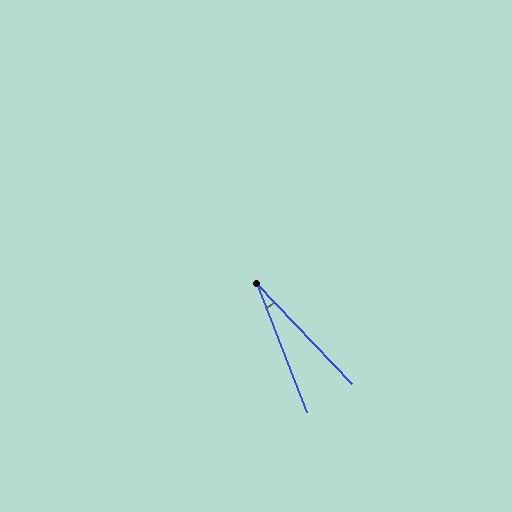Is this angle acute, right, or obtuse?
It is acute.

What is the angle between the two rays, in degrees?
Approximately 22 degrees.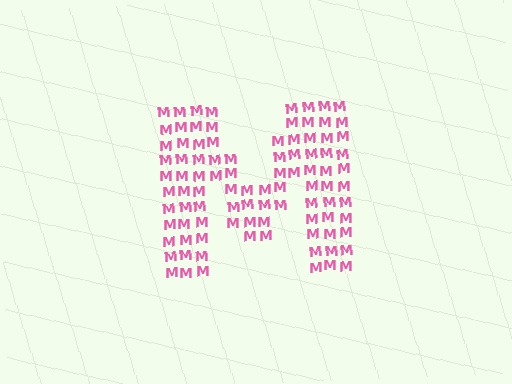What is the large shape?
The large shape is the letter M.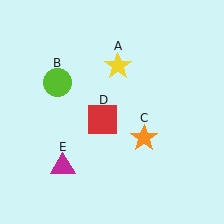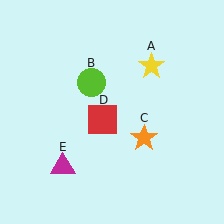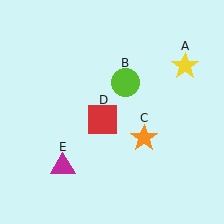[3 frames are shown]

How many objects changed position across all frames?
2 objects changed position: yellow star (object A), lime circle (object B).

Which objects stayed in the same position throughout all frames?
Orange star (object C) and red square (object D) and magenta triangle (object E) remained stationary.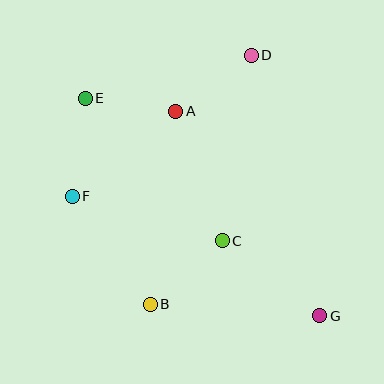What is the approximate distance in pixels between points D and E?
The distance between D and E is approximately 172 pixels.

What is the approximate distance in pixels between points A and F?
The distance between A and F is approximately 134 pixels.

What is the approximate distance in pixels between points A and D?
The distance between A and D is approximately 94 pixels.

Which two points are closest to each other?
Points A and E are closest to each other.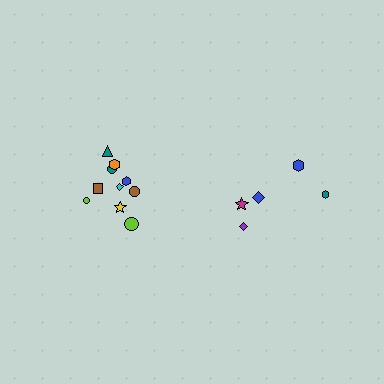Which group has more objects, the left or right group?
The left group.